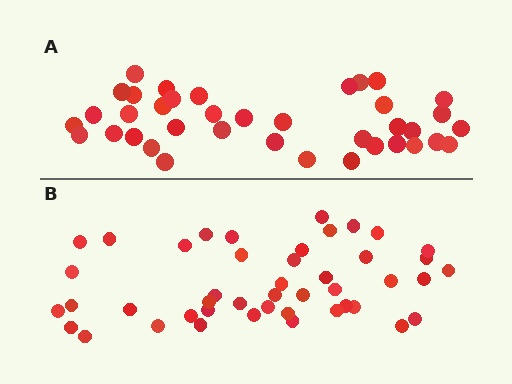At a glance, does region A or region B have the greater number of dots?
Region B (the bottom region) has more dots.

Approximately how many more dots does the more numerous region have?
Region B has roughly 8 or so more dots than region A.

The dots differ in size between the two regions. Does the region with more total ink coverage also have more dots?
No. Region A has more total ink coverage because its dots are larger, but region B actually contains more individual dots. Total area can be misleading — the number of items is what matters here.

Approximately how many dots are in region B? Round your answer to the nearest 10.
About 40 dots. (The exact count is 45, which rounds to 40.)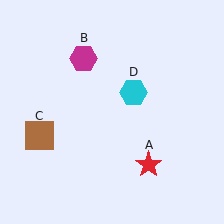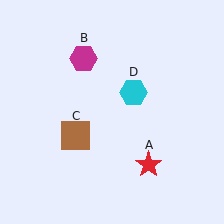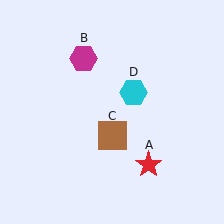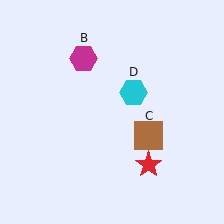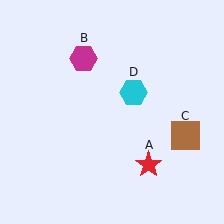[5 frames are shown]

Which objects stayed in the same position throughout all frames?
Red star (object A) and magenta hexagon (object B) and cyan hexagon (object D) remained stationary.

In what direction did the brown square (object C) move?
The brown square (object C) moved right.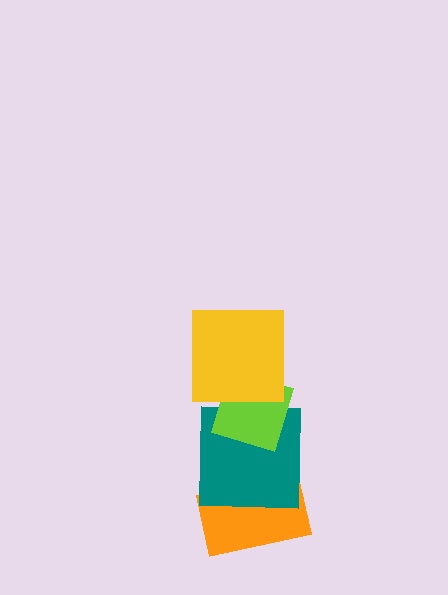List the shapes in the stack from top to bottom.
From top to bottom: the yellow square, the lime diamond, the teal square, the orange rectangle.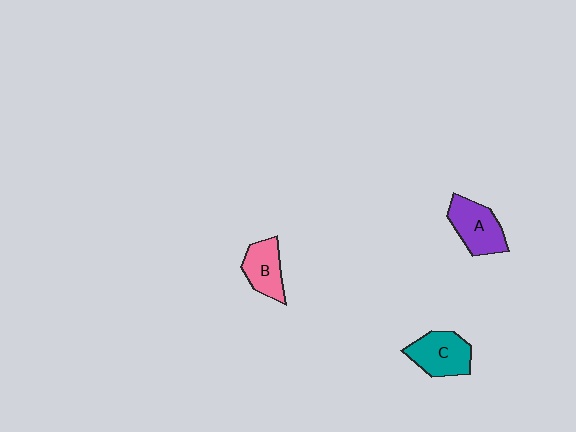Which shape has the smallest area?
Shape B (pink).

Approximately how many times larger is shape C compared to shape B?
Approximately 1.2 times.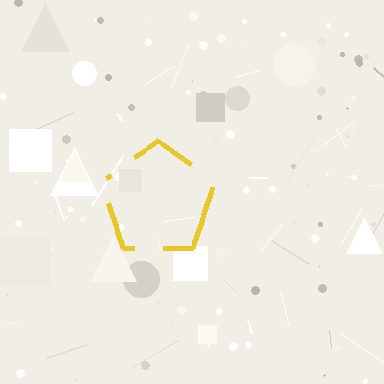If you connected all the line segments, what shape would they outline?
They would outline a pentagon.